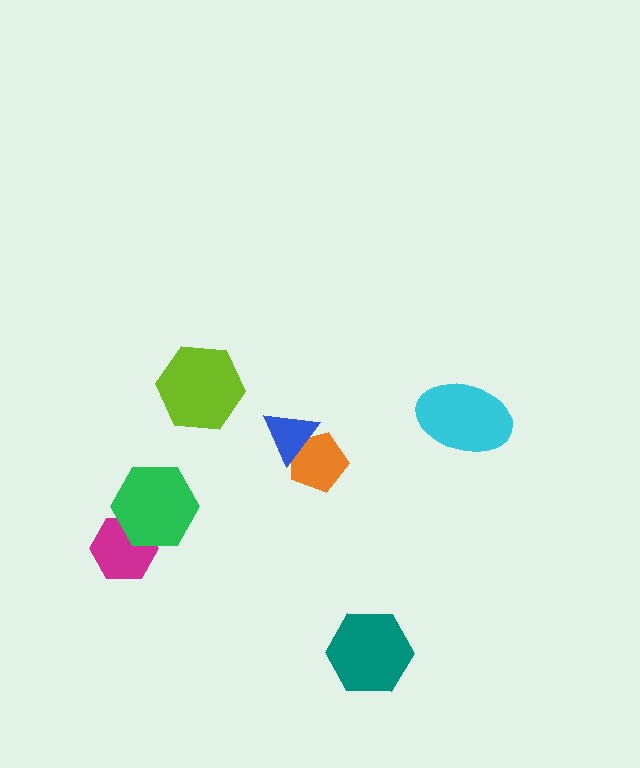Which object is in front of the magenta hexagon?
The green hexagon is in front of the magenta hexagon.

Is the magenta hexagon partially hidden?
Yes, it is partially covered by another shape.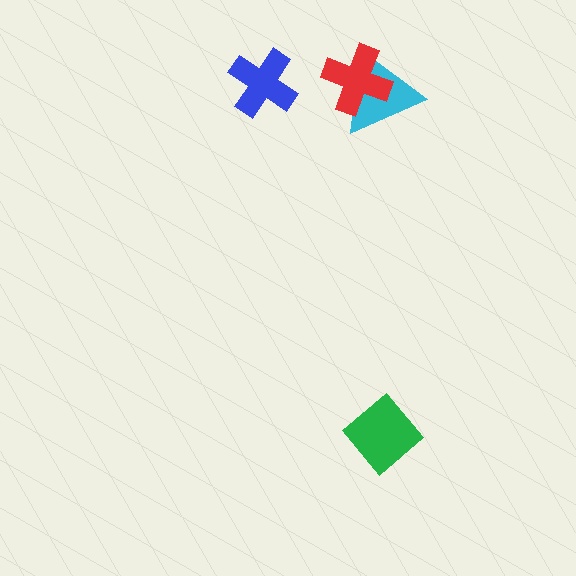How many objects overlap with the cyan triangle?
1 object overlaps with the cyan triangle.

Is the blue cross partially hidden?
No, no other shape covers it.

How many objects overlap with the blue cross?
0 objects overlap with the blue cross.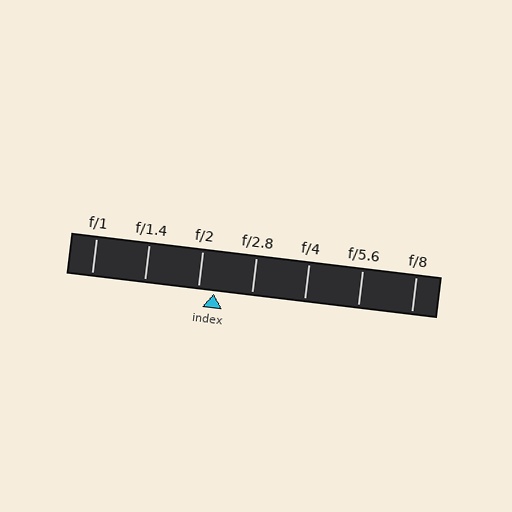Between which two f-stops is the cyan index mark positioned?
The index mark is between f/2 and f/2.8.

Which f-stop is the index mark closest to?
The index mark is closest to f/2.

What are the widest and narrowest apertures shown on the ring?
The widest aperture shown is f/1 and the narrowest is f/8.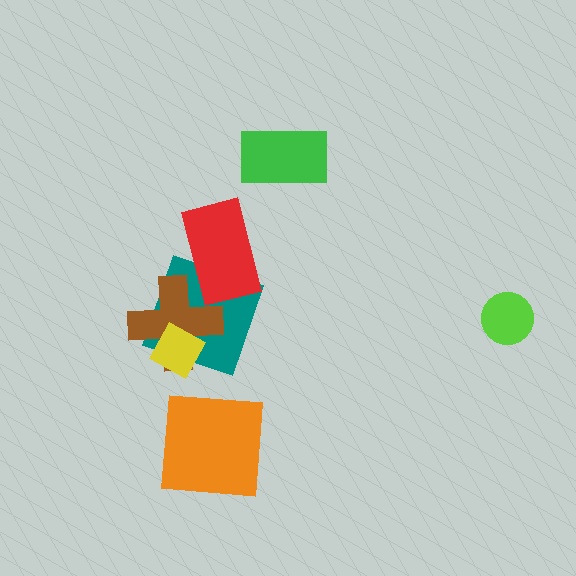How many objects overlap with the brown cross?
3 objects overlap with the brown cross.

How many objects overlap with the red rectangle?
2 objects overlap with the red rectangle.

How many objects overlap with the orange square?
0 objects overlap with the orange square.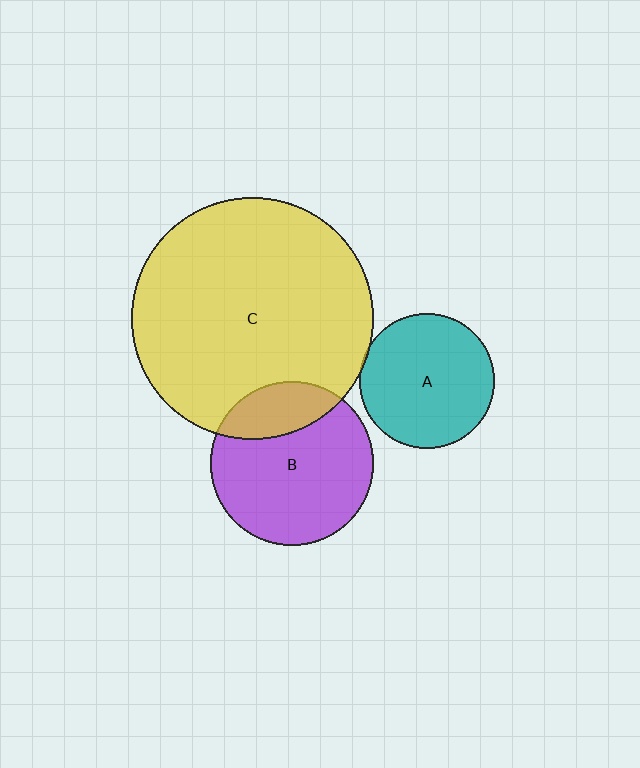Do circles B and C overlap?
Yes.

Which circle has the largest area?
Circle C (yellow).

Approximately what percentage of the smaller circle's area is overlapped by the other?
Approximately 20%.